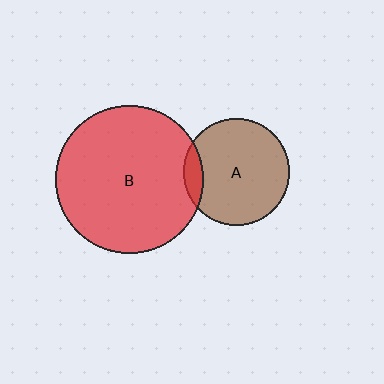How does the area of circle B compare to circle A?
Approximately 1.9 times.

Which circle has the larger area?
Circle B (red).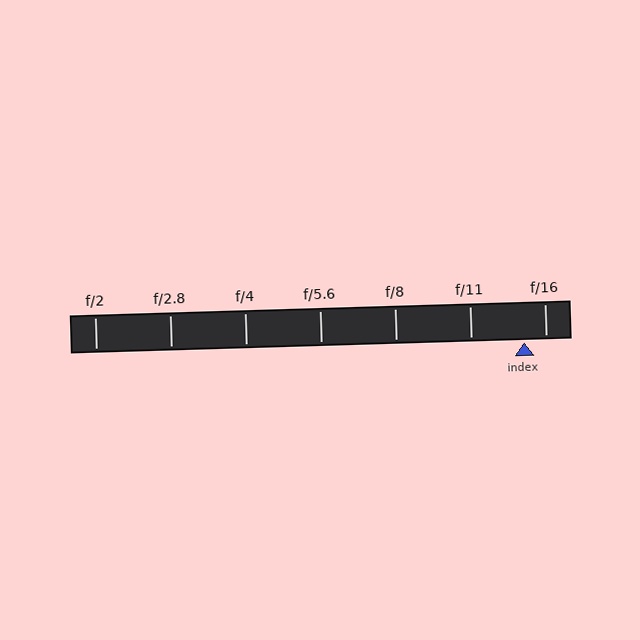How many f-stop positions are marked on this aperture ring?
There are 7 f-stop positions marked.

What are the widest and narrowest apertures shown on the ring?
The widest aperture shown is f/2 and the narrowest is f/16.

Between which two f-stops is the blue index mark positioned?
The index mark is between f/11 and f/16.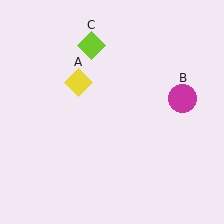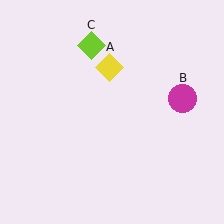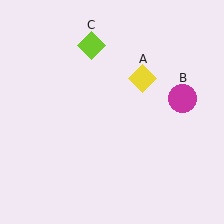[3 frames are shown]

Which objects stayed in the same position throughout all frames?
Magenta circle (object B) and lime diamond (object C) remained stationary.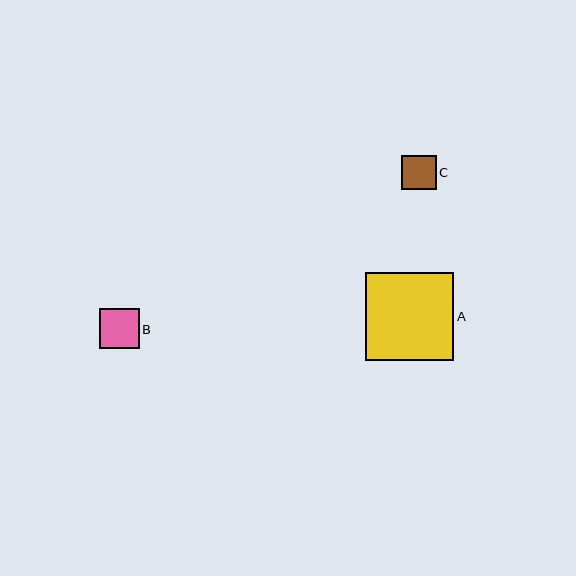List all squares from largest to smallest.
From largest to smallest: A, B, C.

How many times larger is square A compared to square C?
Square A is approximately 2.6 times the size of square C.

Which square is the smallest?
Square C is the smallest with a size of approximately 35 pixels.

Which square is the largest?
Square A is the largest with a size of approximately 88 pixels.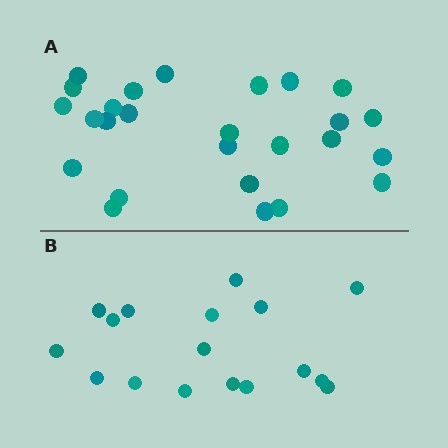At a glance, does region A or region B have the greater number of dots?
Region A (the top region) has more dots.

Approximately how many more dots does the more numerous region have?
Region A has roughly 8 or so more dots than region B.